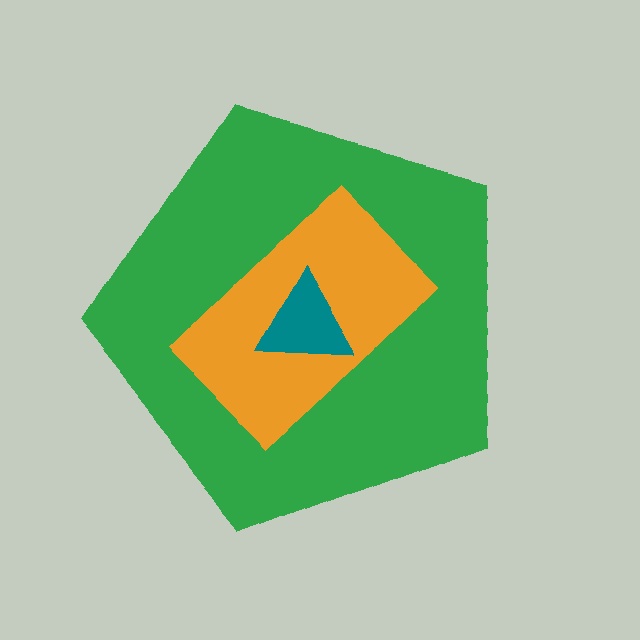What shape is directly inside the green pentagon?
The orange rectangle.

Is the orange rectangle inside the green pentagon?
Yes.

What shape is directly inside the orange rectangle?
The teal triangle.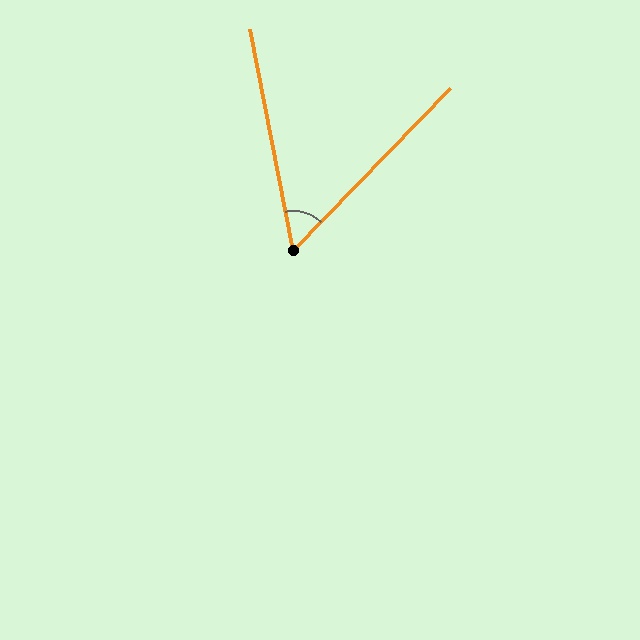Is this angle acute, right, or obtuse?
It is acute.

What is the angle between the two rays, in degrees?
Approximately 55 degrees.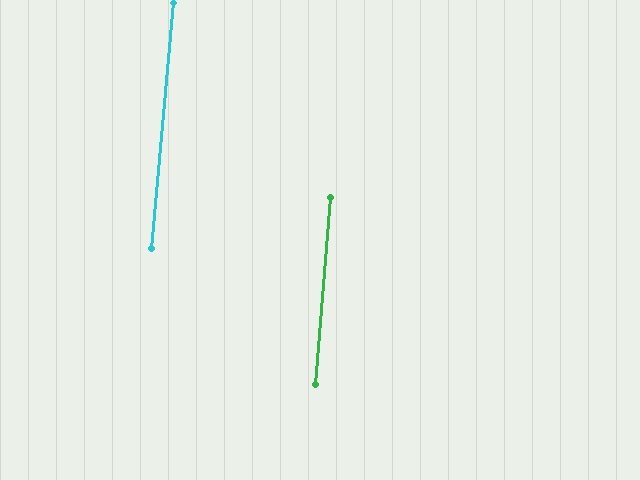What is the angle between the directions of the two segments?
Approximately 1 degree.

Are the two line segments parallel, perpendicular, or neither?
Parallel — their directions differ by only 0.5°.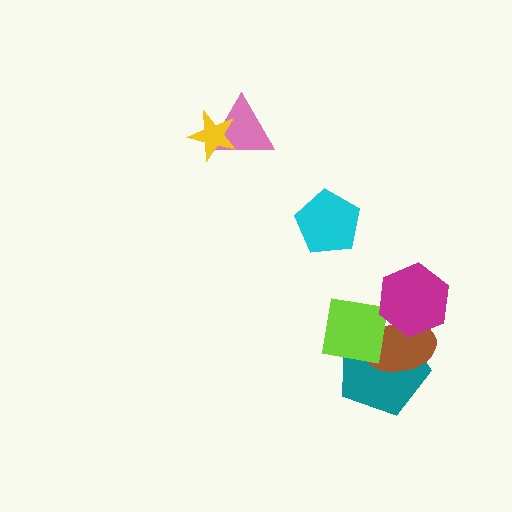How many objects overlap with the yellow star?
1 object overlaps with the yellow star.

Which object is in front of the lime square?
The magenta hexagon is in front of the lime square.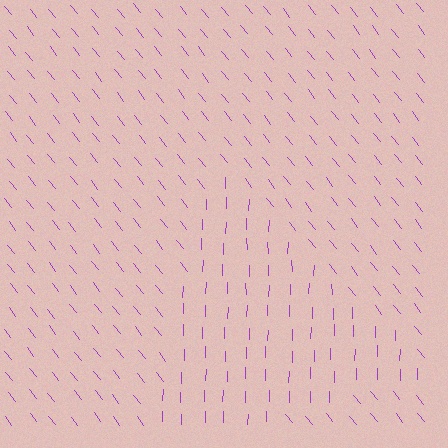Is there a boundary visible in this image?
Yes, there is a texture boundary formed by a change in line orientation.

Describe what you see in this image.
The image is filled with small purple line segments. A triangle region in the image has lines oriented differently from the surrounding lines, creating a visible texture boundary.